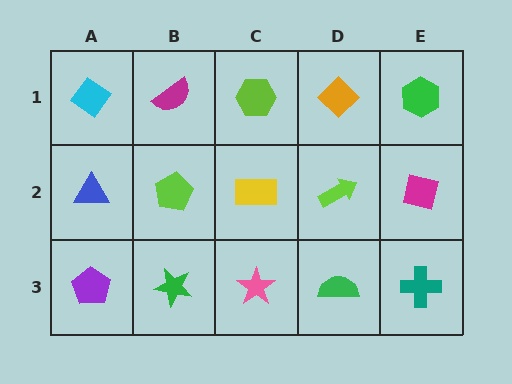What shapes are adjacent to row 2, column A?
A cyan diamond (row 1, column A), a purple pentagon (row 3, column A), a lime pentagon (row 2, column B).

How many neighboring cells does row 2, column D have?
4.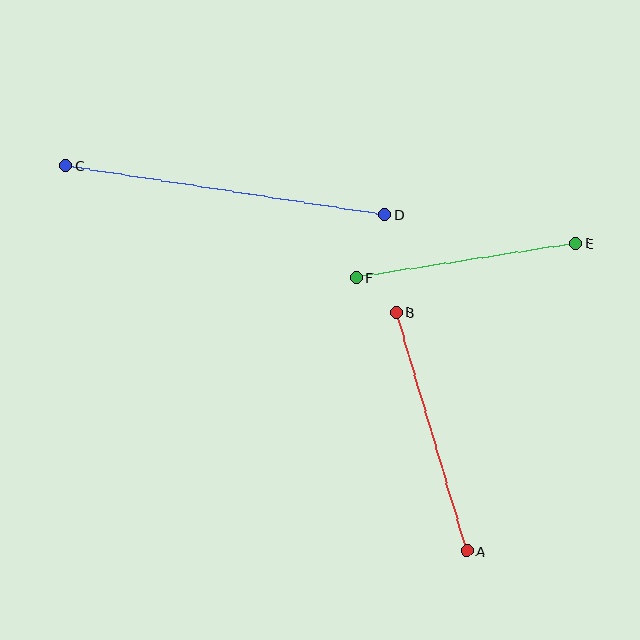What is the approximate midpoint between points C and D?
The midpoint is at approximately (225, 190) pixels.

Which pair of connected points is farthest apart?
Points C and D are farthest apart.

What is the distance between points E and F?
The distance is approximately 222 pixels.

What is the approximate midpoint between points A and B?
The midpoint is at approximately (432, 432) pixels.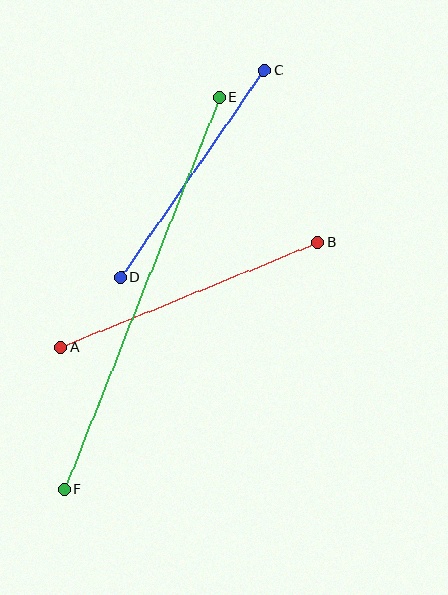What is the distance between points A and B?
The distance is approximately 278 pixels.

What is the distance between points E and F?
The distance is approximately 422 pixels.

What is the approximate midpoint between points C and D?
The midpoint is at approximately (193, 174) pixels.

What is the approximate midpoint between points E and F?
The midpoint is at approximately (142, 293) pixels.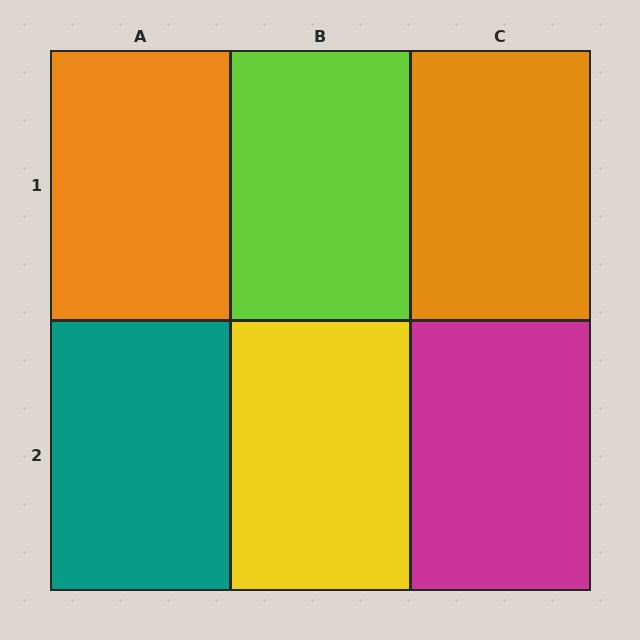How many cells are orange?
2 cells are orange.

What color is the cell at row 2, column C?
Magenta.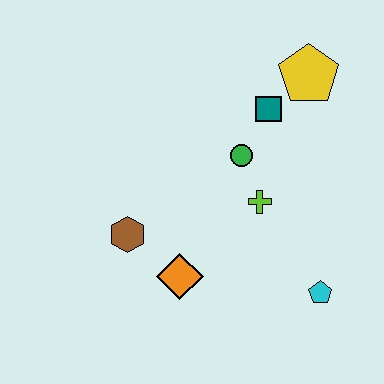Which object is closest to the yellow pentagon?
The teal square is closest to the yellow pentagon.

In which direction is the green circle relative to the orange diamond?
The green circle is above the orange diamond.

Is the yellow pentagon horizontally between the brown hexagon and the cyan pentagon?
Yes